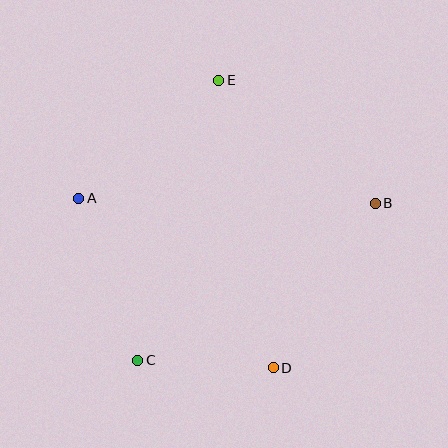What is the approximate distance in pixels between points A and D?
The distance between A and D is approximately 258 pixels.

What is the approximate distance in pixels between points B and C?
The distance between B and C is approximately 285 pixels.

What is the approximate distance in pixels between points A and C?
The distance between A and C is approximately 173 pixels.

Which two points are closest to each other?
Points C and D are closest to each other.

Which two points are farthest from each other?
Points A and B are farthest from each other.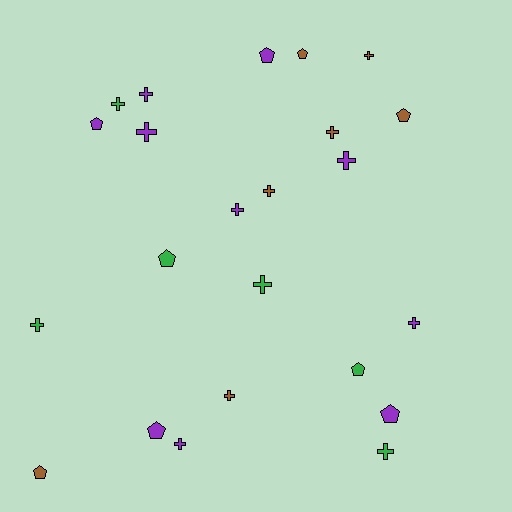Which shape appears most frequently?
Cross, with 14 objects.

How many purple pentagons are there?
There are 4 purple pentagons.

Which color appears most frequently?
Purple, with 10 objects.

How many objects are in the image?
There are 23 objects.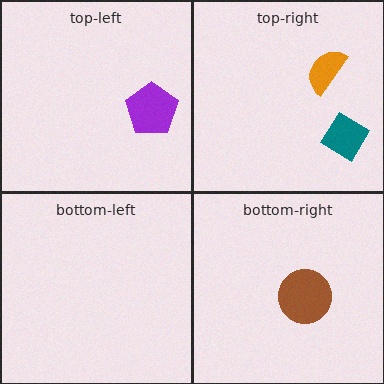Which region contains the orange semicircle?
The top-right region.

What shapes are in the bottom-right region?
The brown circle.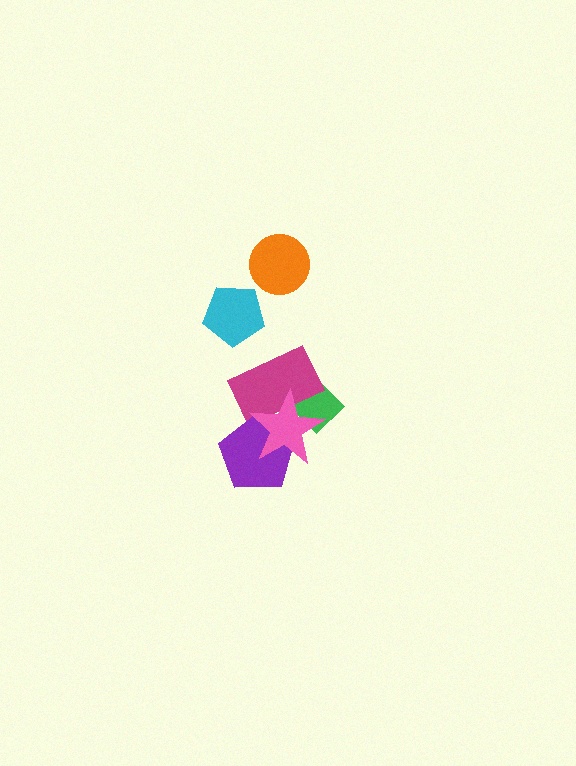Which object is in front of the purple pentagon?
The pink star is in front of the purple pentagon.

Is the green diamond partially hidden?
Yes, it is partially covered by another shape.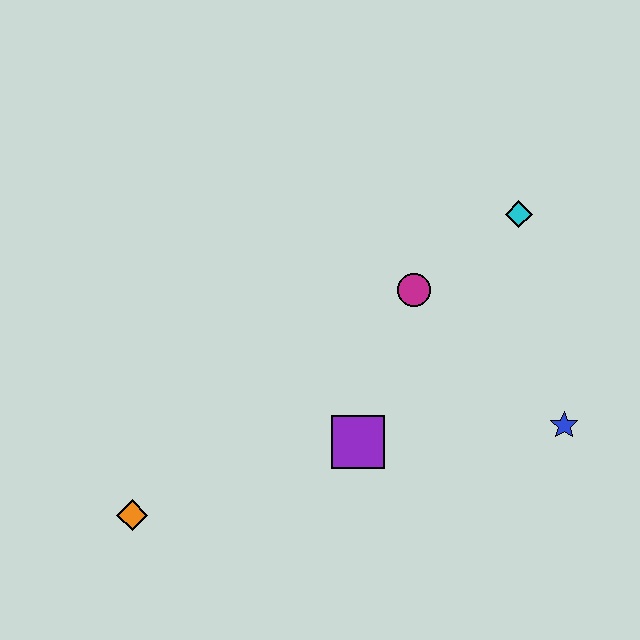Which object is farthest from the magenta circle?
The orange diamond is farthest from the magenta circle.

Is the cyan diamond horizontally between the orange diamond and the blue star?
Yes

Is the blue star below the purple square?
No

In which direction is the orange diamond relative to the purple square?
The orange diamond is to the left of the purple square.